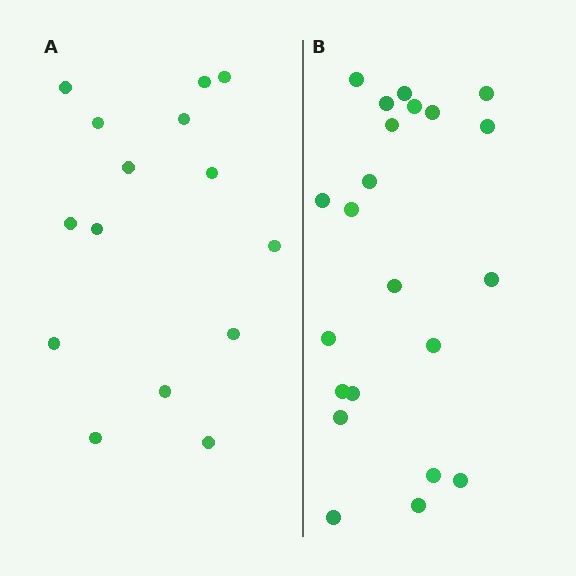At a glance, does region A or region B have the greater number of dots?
Region B (the right region) has more dots.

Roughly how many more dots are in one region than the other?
Region B has roughly 8 or so more dots than region A.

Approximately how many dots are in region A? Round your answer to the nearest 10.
About 20 dots. (The exact count is 15, which rounds to 20.)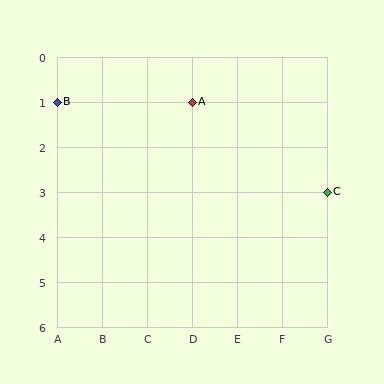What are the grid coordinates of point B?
Point B is at grid coordinates (A, 1).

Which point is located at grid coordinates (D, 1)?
Point A is at (D, 1).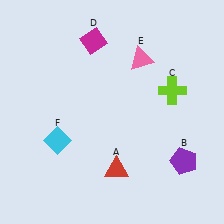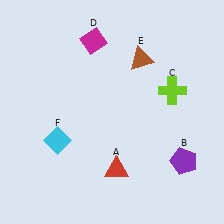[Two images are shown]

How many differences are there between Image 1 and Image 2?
There is 1 difference between the two images.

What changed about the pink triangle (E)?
In Image 1, E is pink. In Image 2, it changed to brown.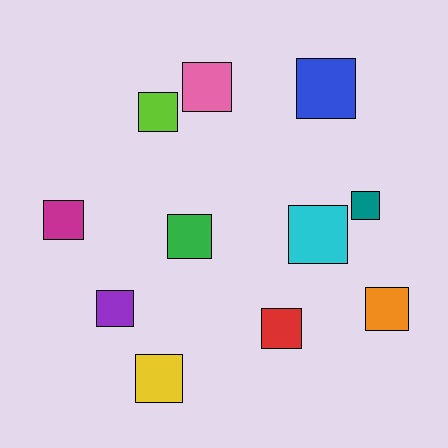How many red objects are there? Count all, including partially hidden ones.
There is 1 red object.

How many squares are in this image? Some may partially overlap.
There are 11 squares.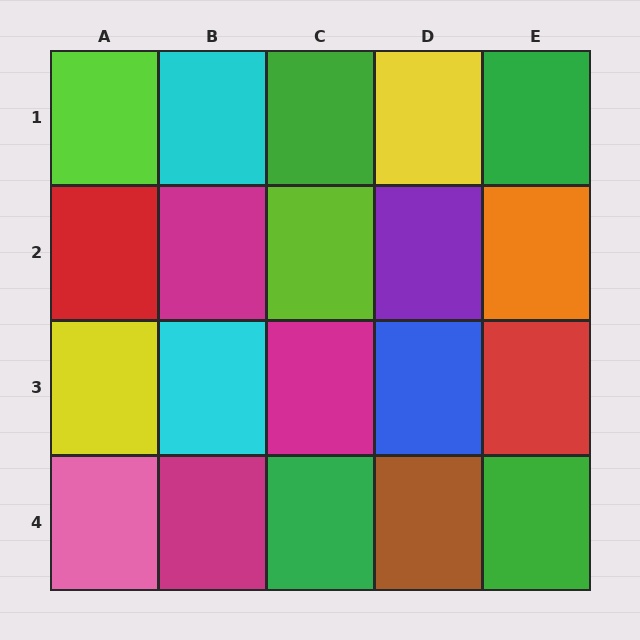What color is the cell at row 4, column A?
Pink.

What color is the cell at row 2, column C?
Lime.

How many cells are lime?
2 cells are lime.